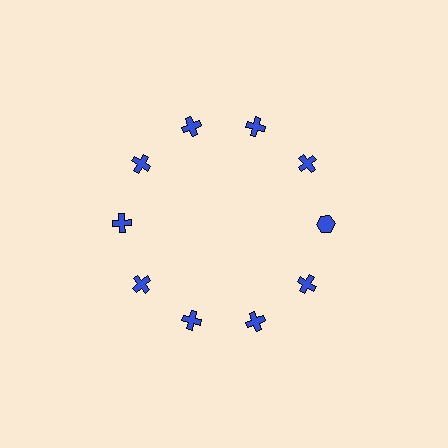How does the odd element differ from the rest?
It has a different shape: hexagon instead of cross.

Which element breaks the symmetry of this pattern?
The blue hexagon at roughly the 3 o'clock position breaks the symmetry. All other shapes are blue crosses.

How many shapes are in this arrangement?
There are 10 shapes arranged in a ring pattern.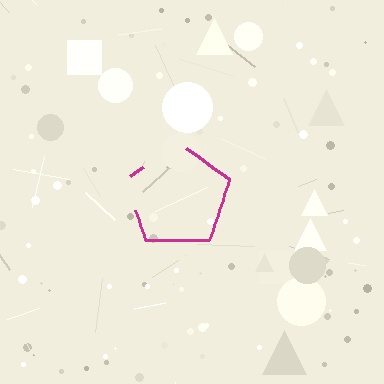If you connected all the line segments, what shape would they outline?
They would outline a pentagon.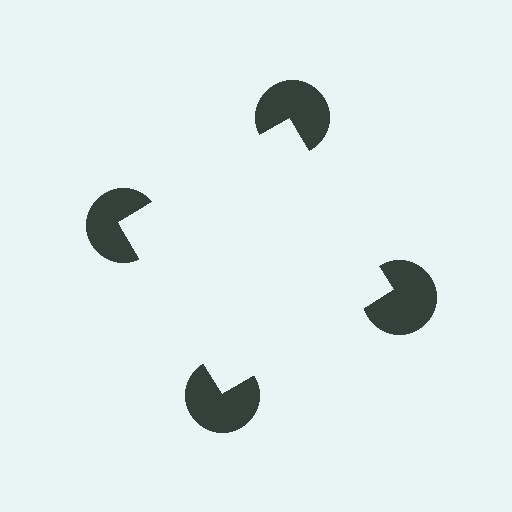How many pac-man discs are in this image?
There are 4 — one at each vertex of the illusory square.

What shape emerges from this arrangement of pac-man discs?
An illusory square — its edges are inferred from the aligned wedge cuts in the pac-man discs, not physically drawn.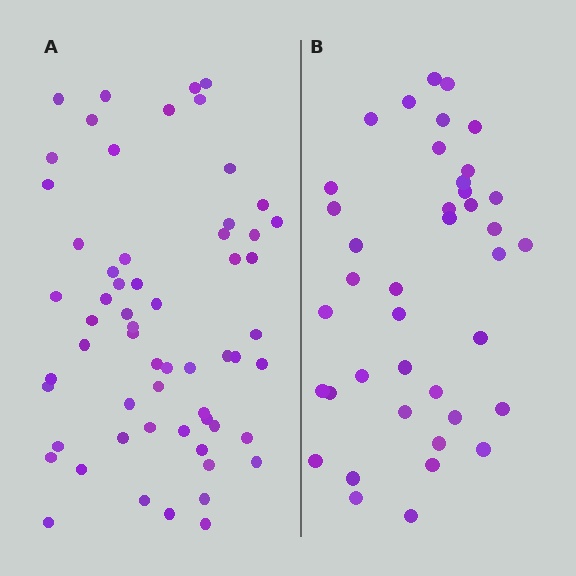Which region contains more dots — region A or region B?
Region A (the left region) has more dots.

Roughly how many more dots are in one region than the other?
Region A has approximately 20 more dots than region B.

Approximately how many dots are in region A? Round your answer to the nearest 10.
About 60 dots.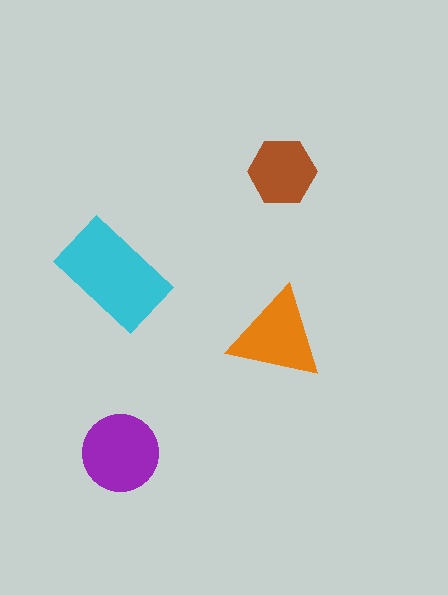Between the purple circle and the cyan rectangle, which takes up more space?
The cyan rectangle.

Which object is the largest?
The cyan rectangle.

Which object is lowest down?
The purple circle is bottommost.